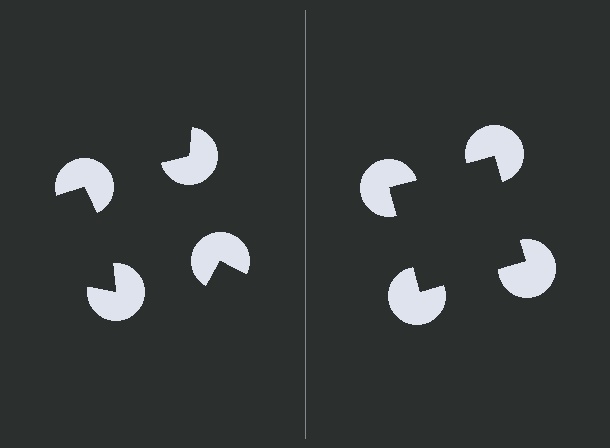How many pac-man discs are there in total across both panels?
8 — 4 on each side.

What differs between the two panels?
The pac-man discs are positioned identically on both sides; only the wedge orientations differ. On the right they align to a square; on the left they are misaligned.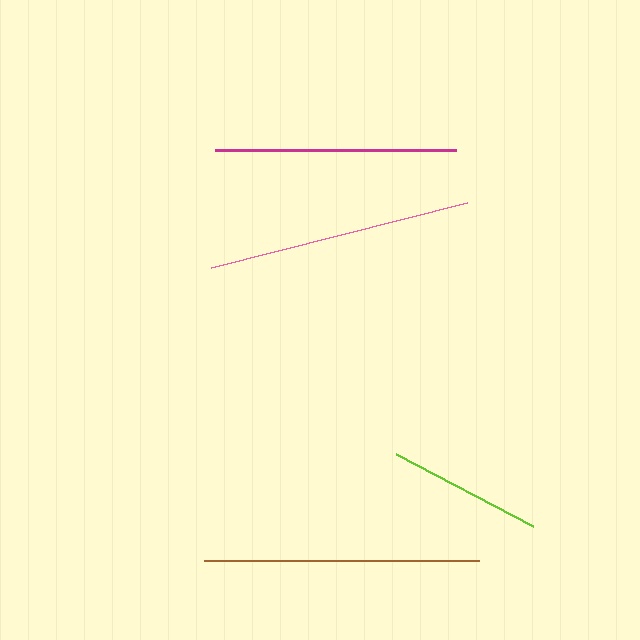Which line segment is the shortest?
The lime line is the shortest at approximately 154 pixels.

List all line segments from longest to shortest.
From longest to shortest: brown, pink, magenta, lime.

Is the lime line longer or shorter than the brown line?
The brown line is longer than the lime line.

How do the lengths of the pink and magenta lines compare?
The pink and magenta lines are approximately the same length.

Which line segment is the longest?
The brown line is the longest at approximately 275 pixels.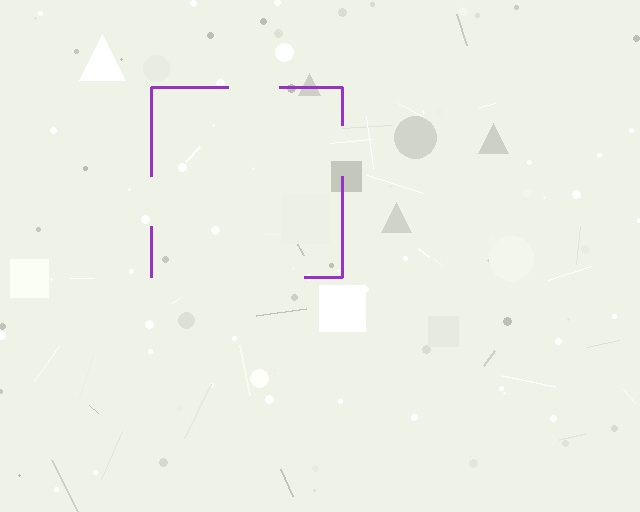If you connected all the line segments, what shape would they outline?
They would outline a square.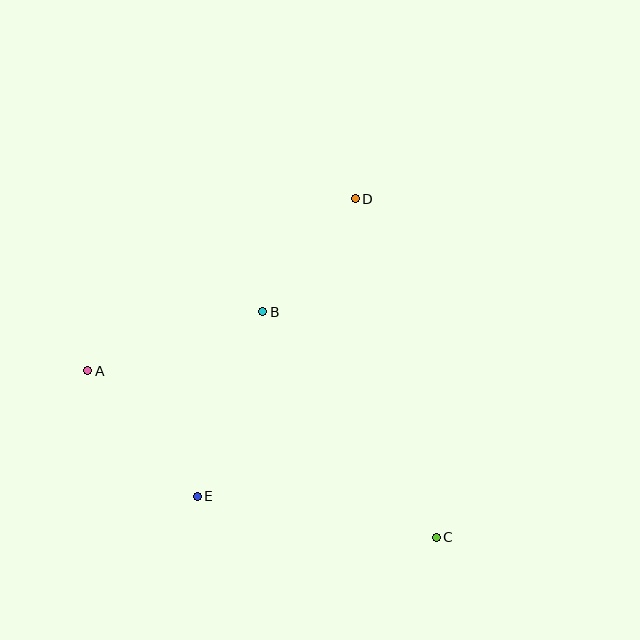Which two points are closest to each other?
Points B and D are closest to each other.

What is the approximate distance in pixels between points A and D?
The distance between A and D is approximately 318 pixels.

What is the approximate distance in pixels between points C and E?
The distance between C and E is approximately 242 pixels.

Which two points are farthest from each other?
Points A and C are farthest from each other.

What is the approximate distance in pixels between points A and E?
The distance between A and E is approximately 166 pixels.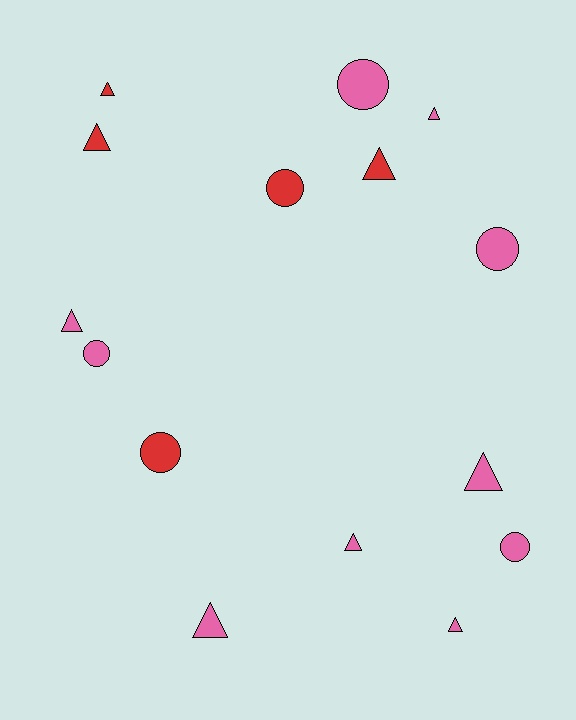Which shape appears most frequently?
Triangle, with 9 objects.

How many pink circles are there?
There are 4 pink circles.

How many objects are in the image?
There are 15 objects.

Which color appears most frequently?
Pink, with 10 objects.